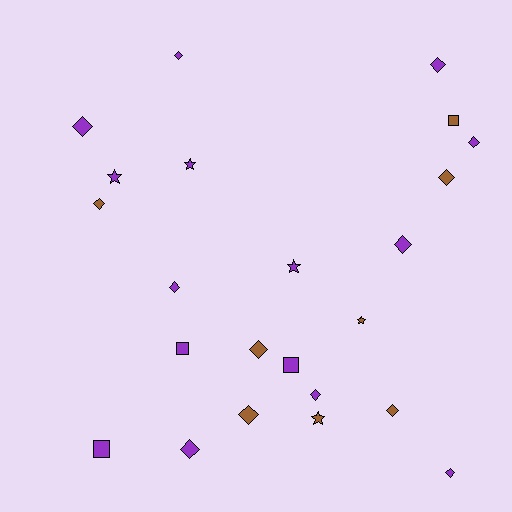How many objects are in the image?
There are 23 objects.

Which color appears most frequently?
Purple, with 15 objects.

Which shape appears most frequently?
Diamond, with 14 objects.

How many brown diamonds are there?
There are 5 brown diamonds.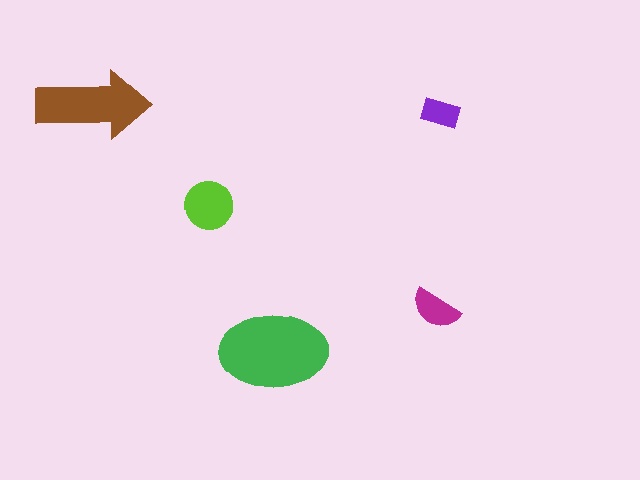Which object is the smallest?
The purple rectangle.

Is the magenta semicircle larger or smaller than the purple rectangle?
Larger.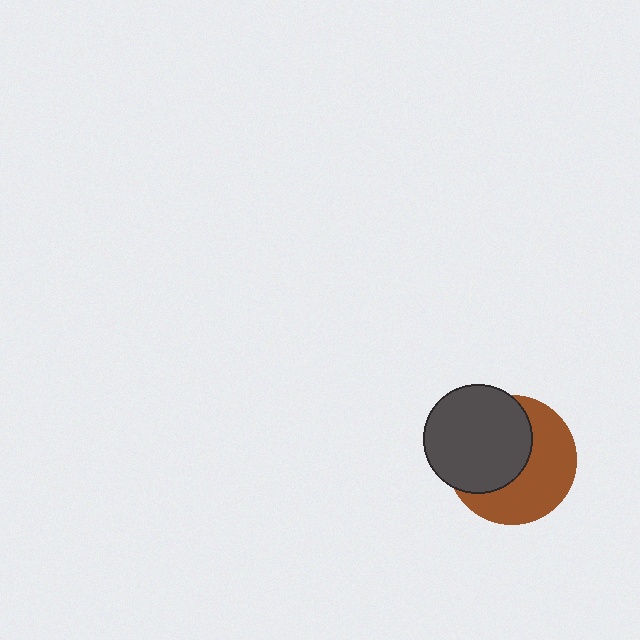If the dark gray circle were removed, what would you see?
You would see the complete brown circle.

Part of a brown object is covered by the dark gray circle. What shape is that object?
It is a circle.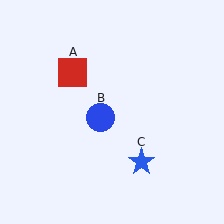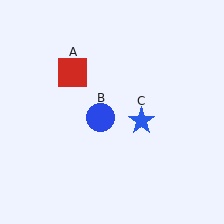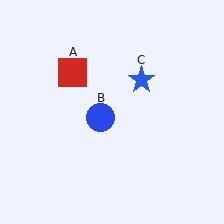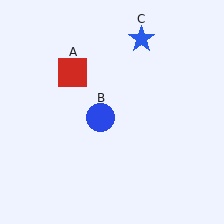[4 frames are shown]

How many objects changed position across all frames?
1 object changed position: blue star (object C).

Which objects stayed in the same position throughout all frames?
Red square (object A) and blue circle (object B) remained stationary.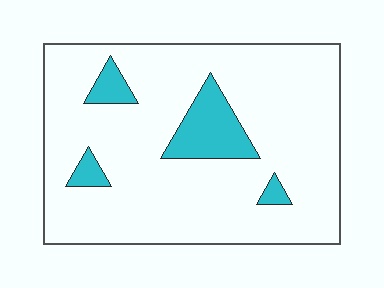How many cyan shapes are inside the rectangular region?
4.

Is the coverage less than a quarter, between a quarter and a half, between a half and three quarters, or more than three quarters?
Less than a quarter.